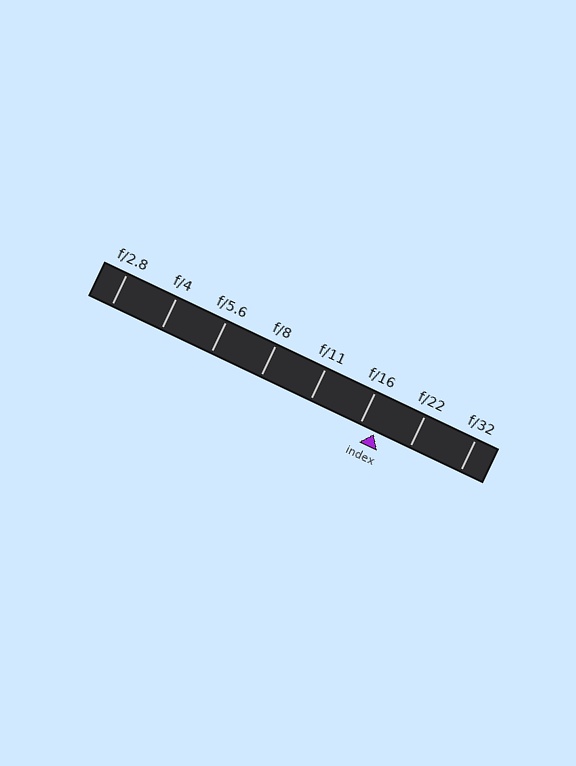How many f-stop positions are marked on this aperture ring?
There are 8 f-stop positions marked.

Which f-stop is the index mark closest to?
The index mark is closest to f/16.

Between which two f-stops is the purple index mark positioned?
The index mark is between f/16 and f/22.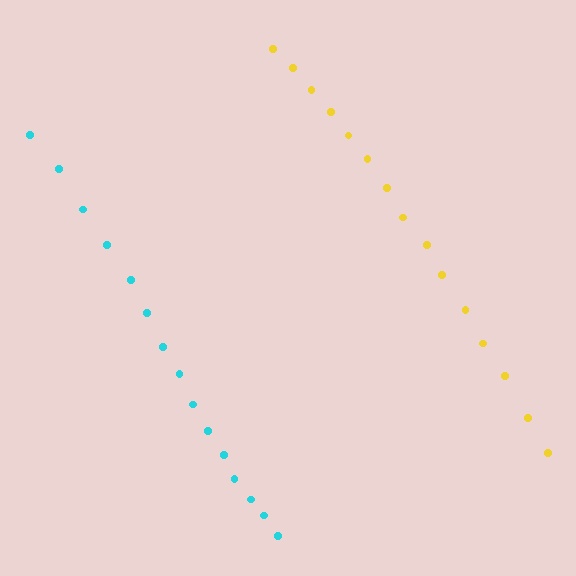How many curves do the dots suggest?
There are 2 distinct paths.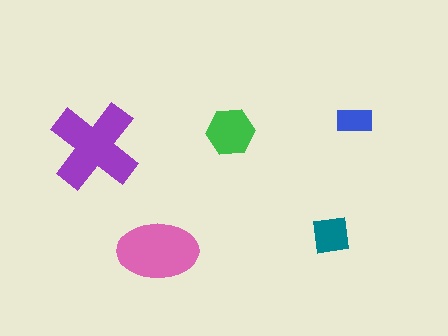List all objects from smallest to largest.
The blue rectangle, the teal square, the green hexagon, the pink ellipse, the purple cross.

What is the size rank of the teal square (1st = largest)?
4th.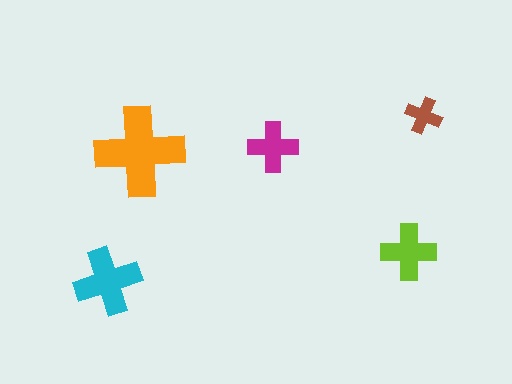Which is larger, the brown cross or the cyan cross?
The cyan one.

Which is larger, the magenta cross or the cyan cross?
The cyan one.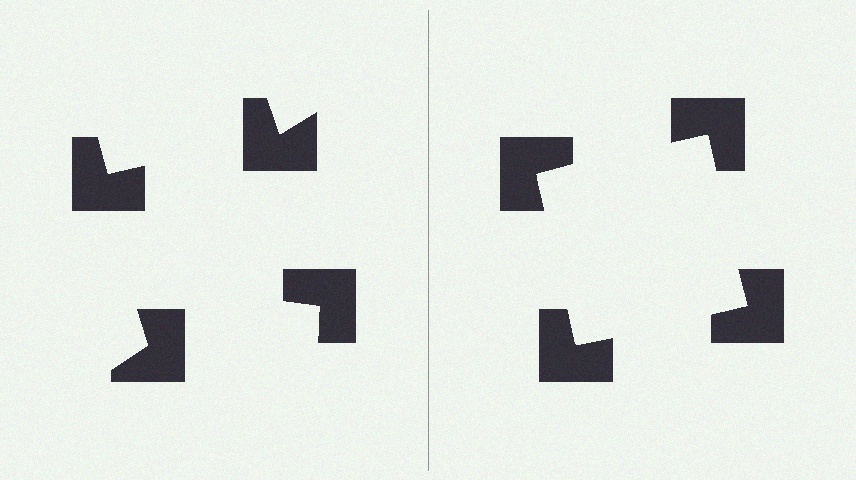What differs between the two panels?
The notched squares are positioned identically on both sides; only the wedge orientations differ. On the right they align to a square; on the left they are misaligned.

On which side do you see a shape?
An illusory square appears on the right side. On the left side the wedge cuts are rotated, so no coherent shape forms.